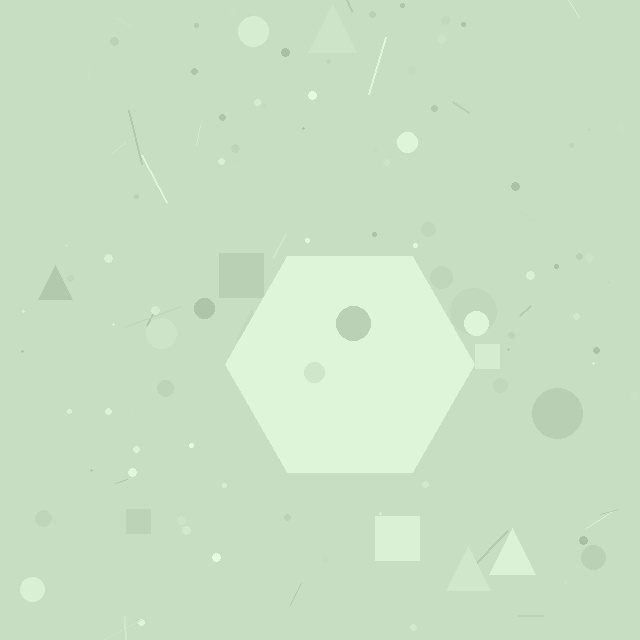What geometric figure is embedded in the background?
A hexagon is embedded in the background.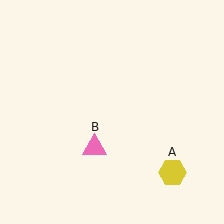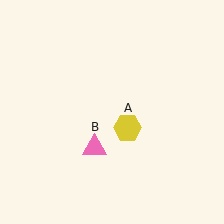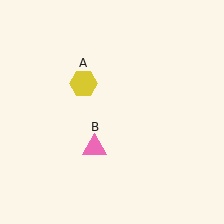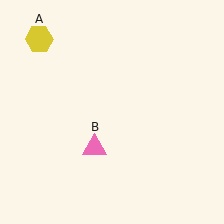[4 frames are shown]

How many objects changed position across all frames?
1 object changed position: yellow hexagon (object A).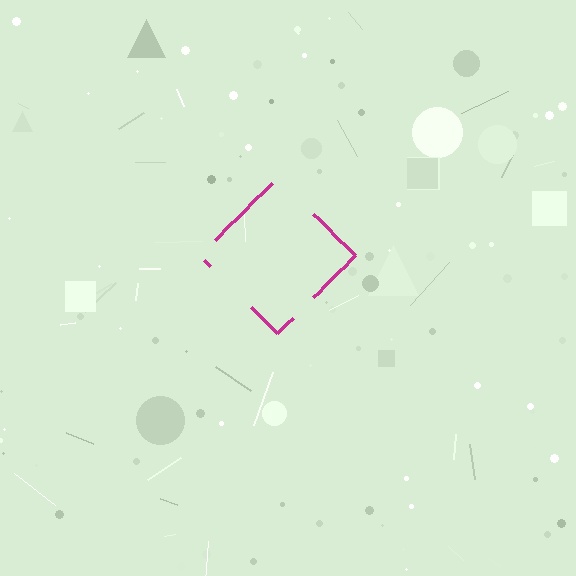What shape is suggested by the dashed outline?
The dashed outline suggests a diamond.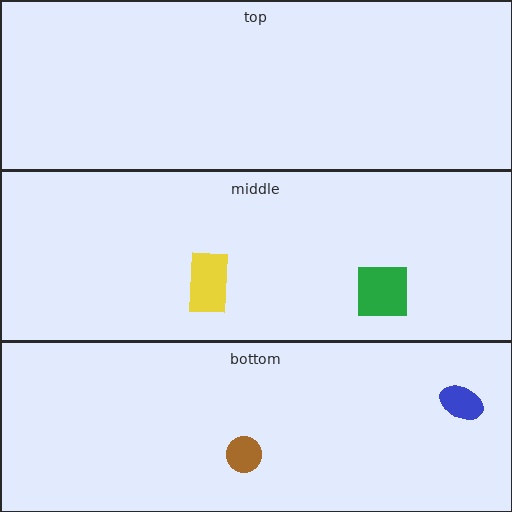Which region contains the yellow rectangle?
The middle region.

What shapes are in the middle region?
The yellow rectangle, the green square.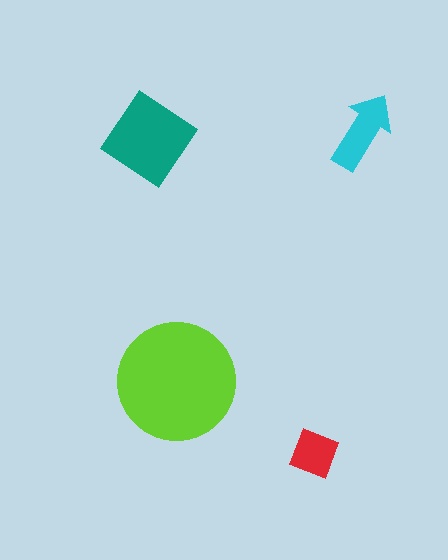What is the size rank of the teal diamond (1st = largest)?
2nd.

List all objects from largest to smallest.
The lime circle, the teal diamond, the cyan arrow, the red diamond.